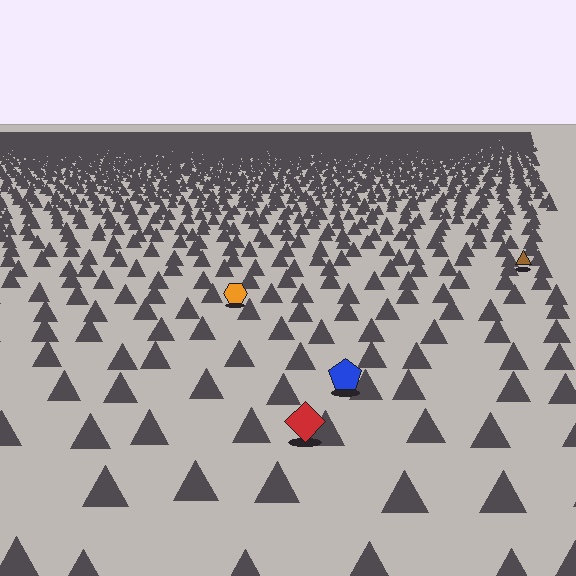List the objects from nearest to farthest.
From nearest to farthest: the red diamond, the blue pentagon, the orange hexagon, the brown triangle.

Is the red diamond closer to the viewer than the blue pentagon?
Yes. The red diamond is closer — you can tell from the texture gradient: the ground texture is coarser near it.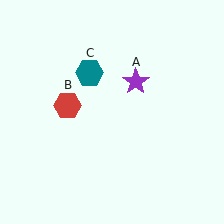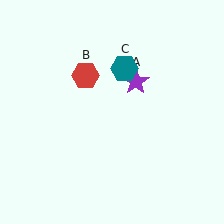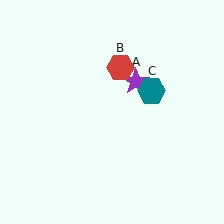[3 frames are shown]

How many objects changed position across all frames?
2 objects changed position: red hexagon (object B), teal hexagon (object C).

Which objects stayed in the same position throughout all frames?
Purple star (object A) remained stationary.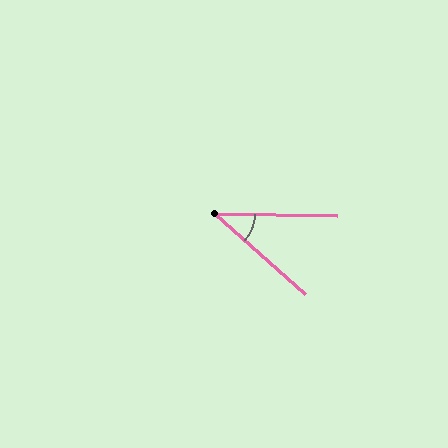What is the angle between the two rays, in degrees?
Approximately 41 degrees.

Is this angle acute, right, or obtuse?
It is acute.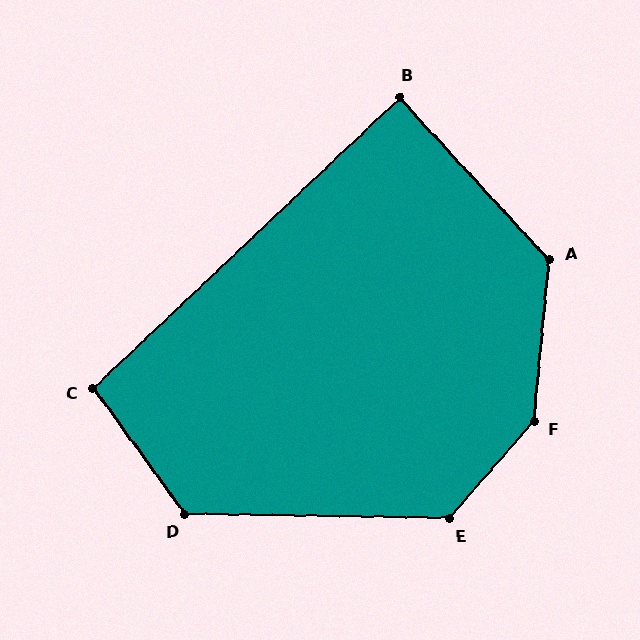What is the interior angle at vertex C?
Approximately 98 degrees (obtuse).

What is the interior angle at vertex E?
Approximately 130 degrees (obtuse).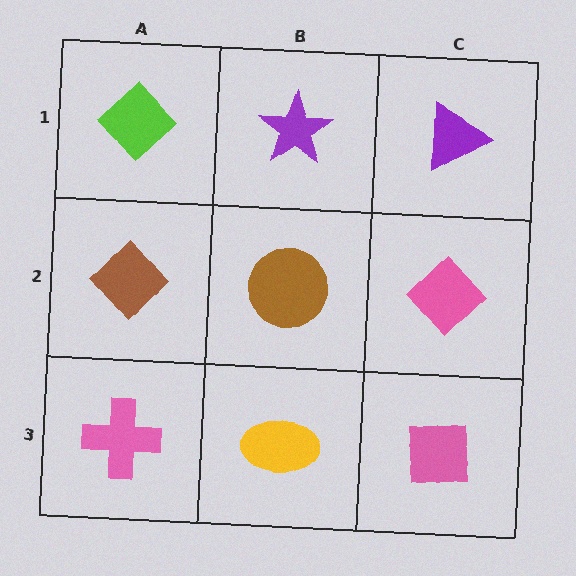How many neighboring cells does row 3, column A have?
2.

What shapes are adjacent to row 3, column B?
A brown circle (row 2, column B), a pink cross (row 3, column A), a pink square (row 3, column C).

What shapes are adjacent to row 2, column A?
A lime diamond (row 1, column A), a pink cross (row 3, column A), a brown circle (row 2, column B).